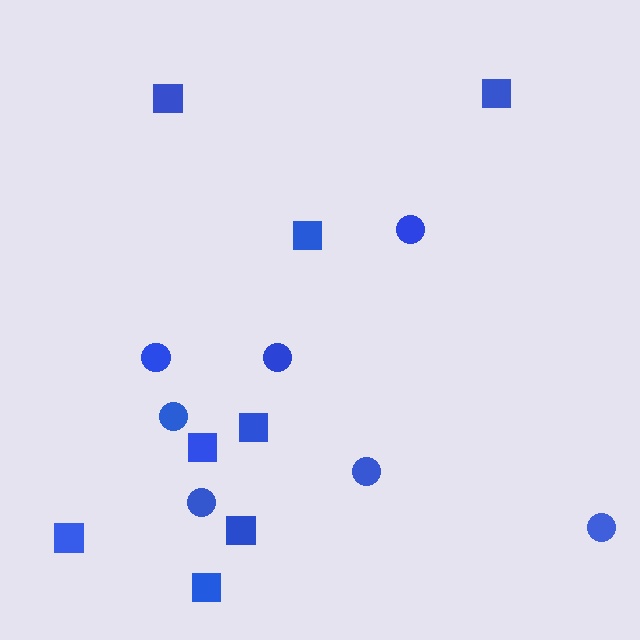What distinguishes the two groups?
There are 2 groups: one group of circles (7) and one group of squares (8).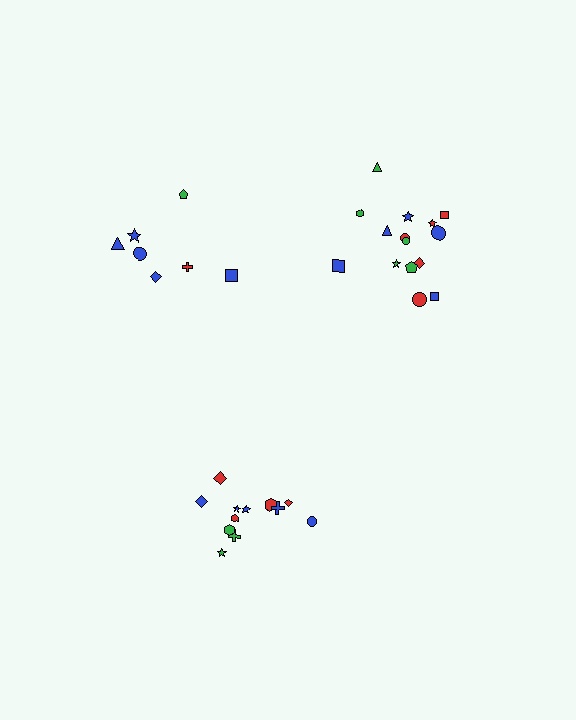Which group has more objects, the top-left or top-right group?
The top-right group.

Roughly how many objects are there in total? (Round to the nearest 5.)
Roughly 35 objects in total.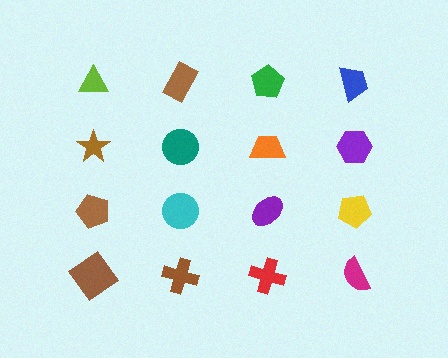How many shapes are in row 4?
4 shapes.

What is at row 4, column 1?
A brown diamond.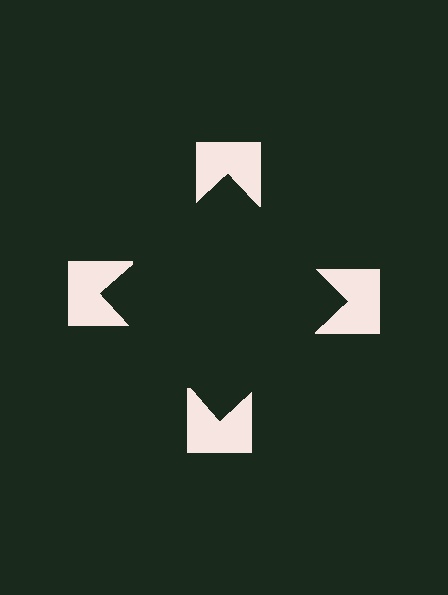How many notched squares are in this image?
There are 4 — one at each vertex of the illusory square.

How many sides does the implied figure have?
4 sides.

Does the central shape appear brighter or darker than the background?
It typically appears slightly darker than the background, even though no actual brightness change is drawn.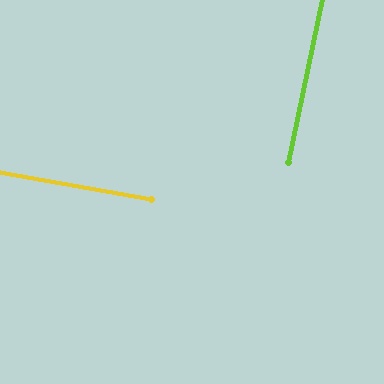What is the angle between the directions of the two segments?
Approximately 89 degrees.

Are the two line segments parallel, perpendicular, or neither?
Perpendicular — they meet at approximately 89°.